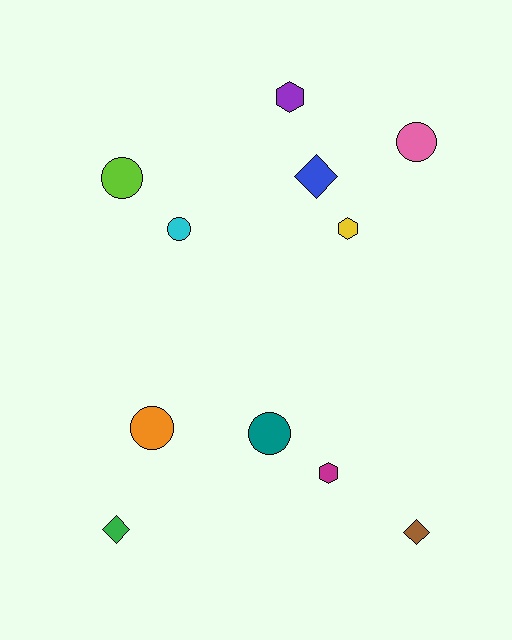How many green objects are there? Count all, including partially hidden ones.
There is 1 green object.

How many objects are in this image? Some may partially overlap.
There are 11 objects.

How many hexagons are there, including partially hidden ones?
There are 3 hexagons.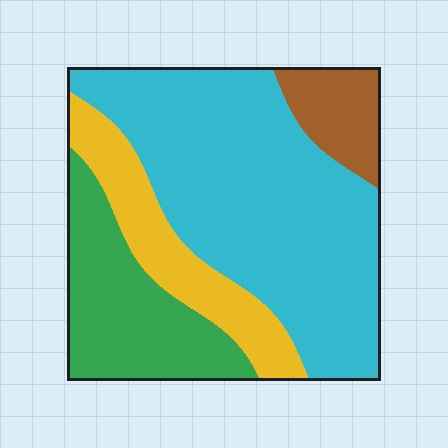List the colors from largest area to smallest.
From largest to smallest: cyan, green, yellow, brown.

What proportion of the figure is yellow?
Yellow covers 17% of the figure.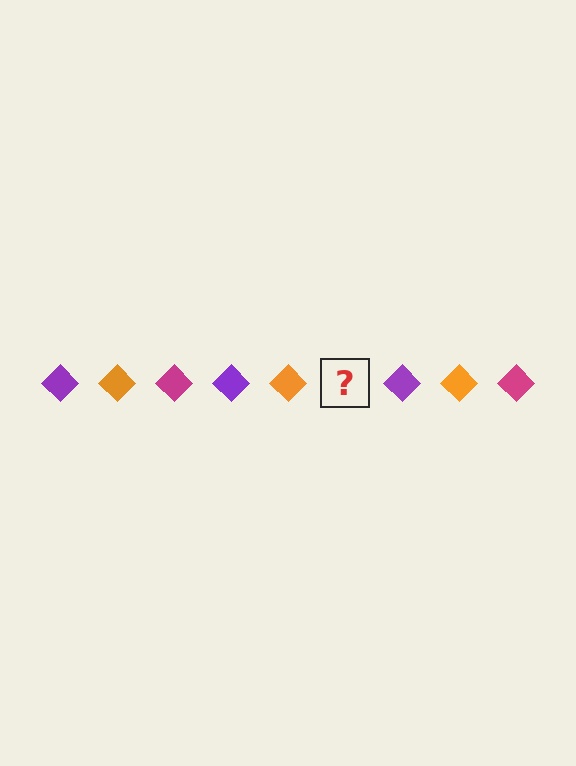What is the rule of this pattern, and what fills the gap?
The rule is that the pattern cycles through purple, orange, magenta diamonds. The gap should be filled with a magenta diamond.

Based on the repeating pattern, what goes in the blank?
The blank should be a magenta diamond.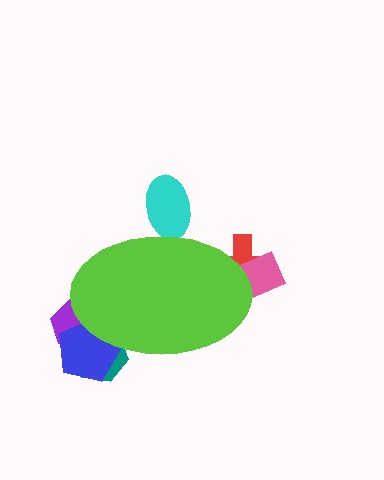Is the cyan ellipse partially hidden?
Yes, the cyan ellipse is partially hidden behind the lime ellipse.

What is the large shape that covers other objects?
A lime ellipse.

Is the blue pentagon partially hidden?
Yes, the blue pentagon is partially hidden behind the lime ellipse.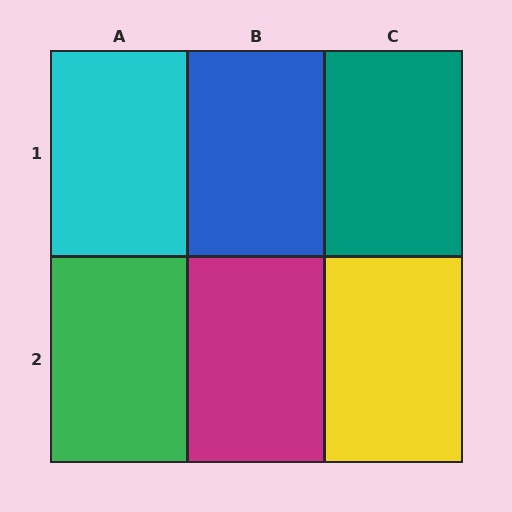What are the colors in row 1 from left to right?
Cyan, blue, teal.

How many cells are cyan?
1 cell is cyan.